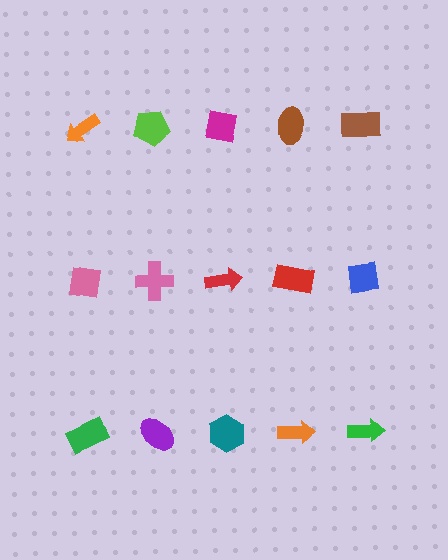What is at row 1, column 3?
A magenta square.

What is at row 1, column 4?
A brown ellipse.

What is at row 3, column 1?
A green rectangle.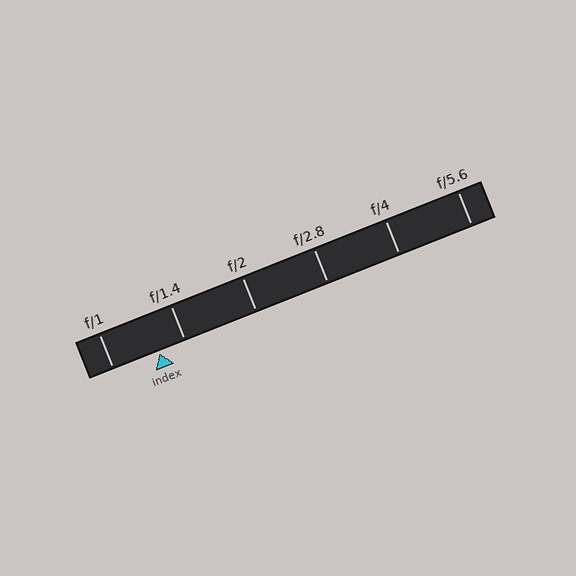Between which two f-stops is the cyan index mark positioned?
The index mark is between f/1 and f/1.4.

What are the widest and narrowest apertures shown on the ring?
The widest aperture shown is f/1 and the narrowest is f/5.6.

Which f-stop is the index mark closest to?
The index mark is closest to f/1.4.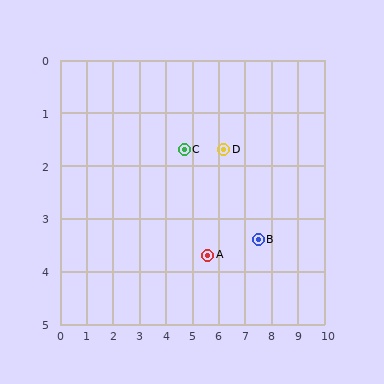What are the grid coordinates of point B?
Point B is at approximately (7.5, 3.4).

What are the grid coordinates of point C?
Point C is at approximately (4.7, 1.7).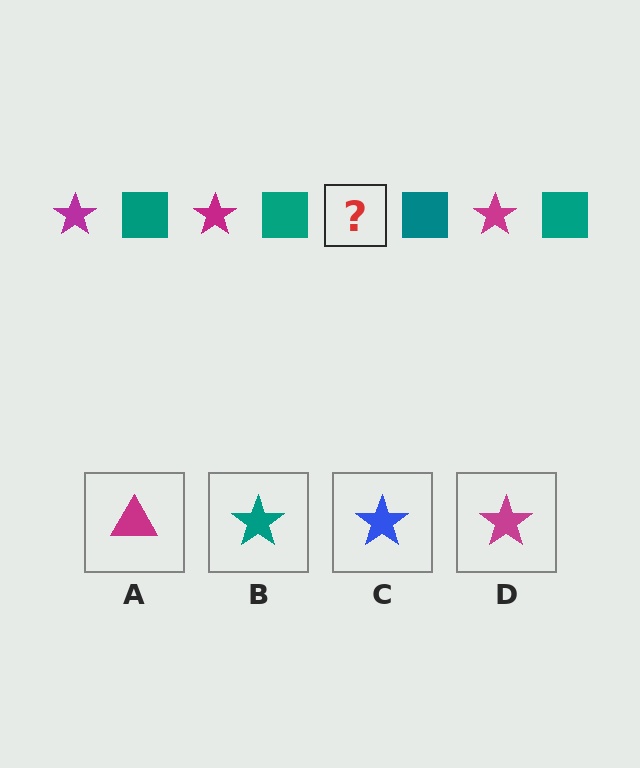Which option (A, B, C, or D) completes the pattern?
D.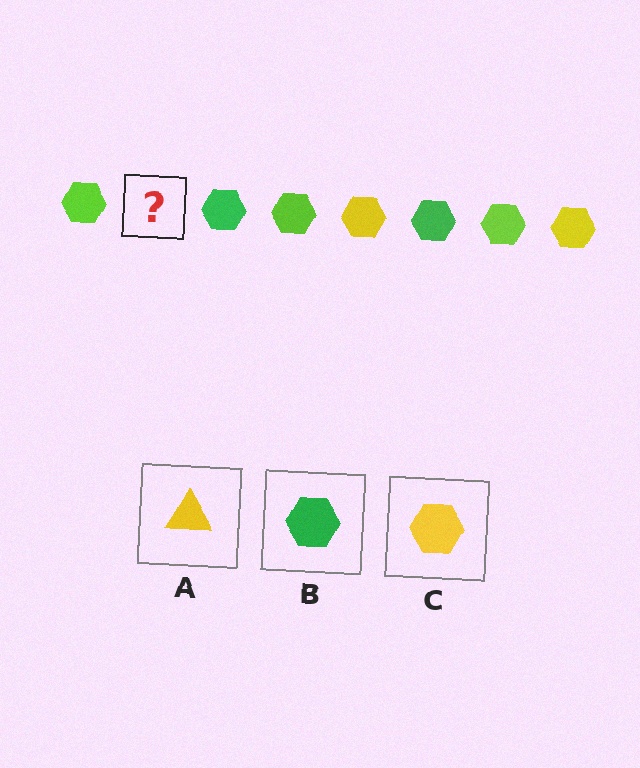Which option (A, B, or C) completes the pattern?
C.